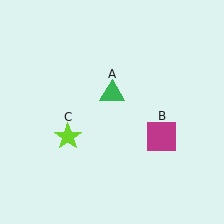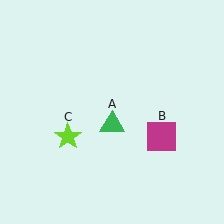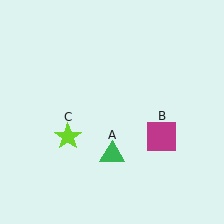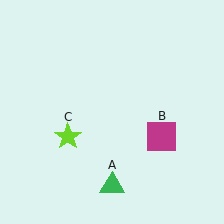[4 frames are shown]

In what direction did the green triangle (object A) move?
The green triangle (object A) moved down.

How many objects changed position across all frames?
1 object changed position: green triangle (object A).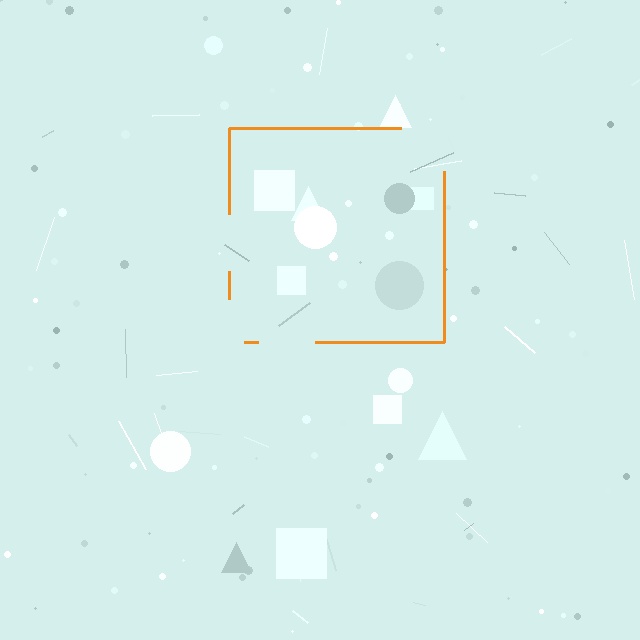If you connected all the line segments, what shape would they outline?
They would outline a square.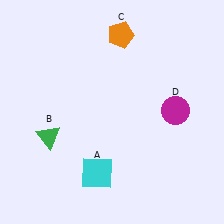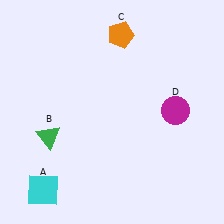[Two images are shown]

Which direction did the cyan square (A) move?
The cyan square (A) moved left.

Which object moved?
The cyan square (A) moved left.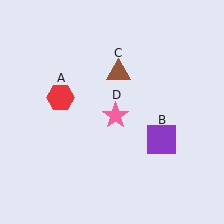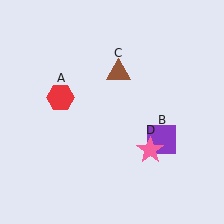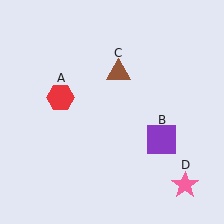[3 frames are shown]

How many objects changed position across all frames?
1 object changed position: pink star (object D).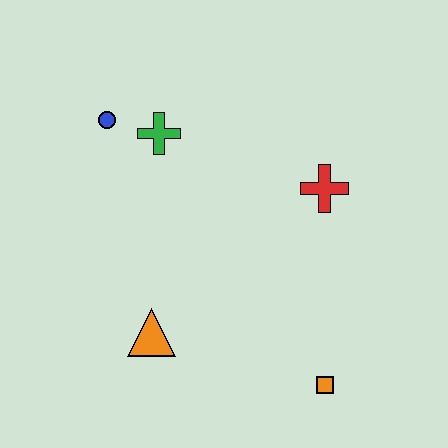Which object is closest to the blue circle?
The green cross is closest to the blue circle.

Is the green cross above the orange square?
Yes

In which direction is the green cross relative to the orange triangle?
The green cross is above the orange triangle.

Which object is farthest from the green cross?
The orange square is farthest from the green cross.